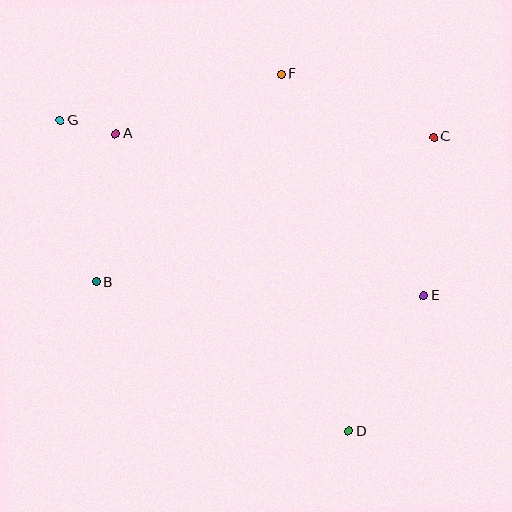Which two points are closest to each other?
Points A and G are closest to each other.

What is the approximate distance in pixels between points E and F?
The distance between E and F is approximately 263 pixels.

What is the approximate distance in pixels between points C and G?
The distance between C and G is approximately 374 pixels.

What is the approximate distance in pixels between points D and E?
The distance between D and E is approximately 155 pixels.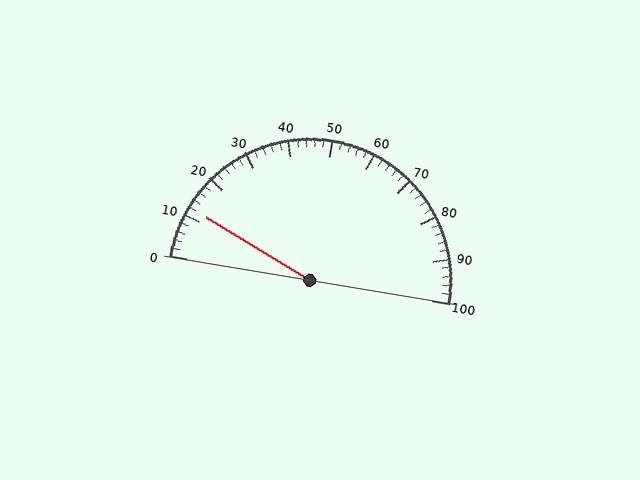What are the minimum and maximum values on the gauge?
The gauge ranges from 0 to 100.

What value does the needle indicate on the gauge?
The needle indicates approximately 12.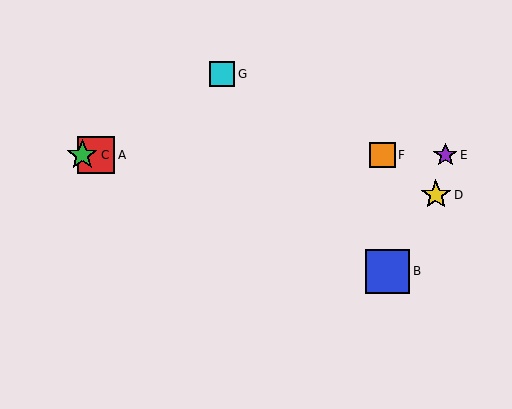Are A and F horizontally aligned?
Yes, both are at y≈155.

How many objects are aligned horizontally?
4 objects (A, C, E, F) are aligned horizontally.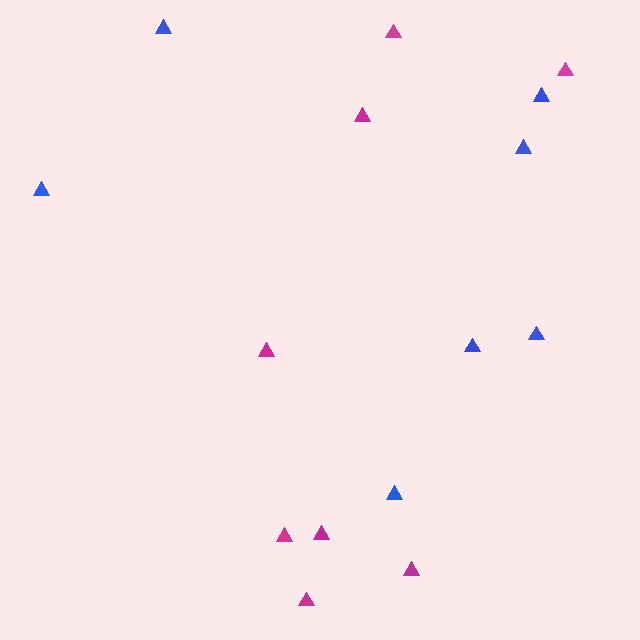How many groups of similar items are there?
There are 2 groups: one group of blue triangles (7) and one group of magenta triangles (8).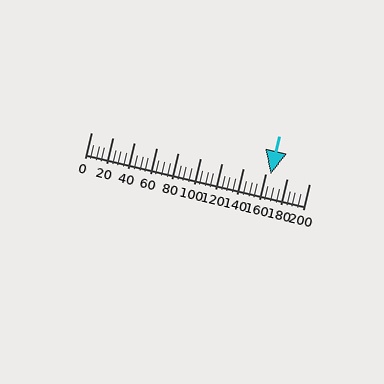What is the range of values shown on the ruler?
The ruler shows values from 0 to 200.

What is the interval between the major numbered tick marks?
The major tick marks are spaced 20 units apart.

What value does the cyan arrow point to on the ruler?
The cyan arrow points to approximately 165.